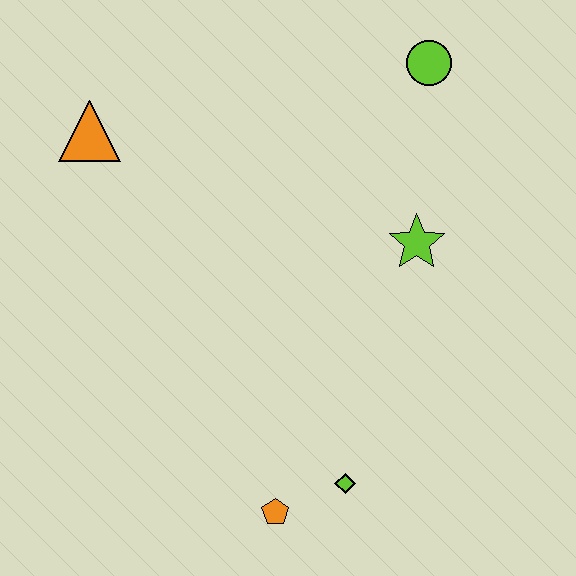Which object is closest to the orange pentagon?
The lime diamond is closest to the orange pentagon.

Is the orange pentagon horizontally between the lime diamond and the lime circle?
No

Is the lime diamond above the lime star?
No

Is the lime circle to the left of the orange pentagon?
No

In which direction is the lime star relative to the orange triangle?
The lime star is to the right of the orange triangle.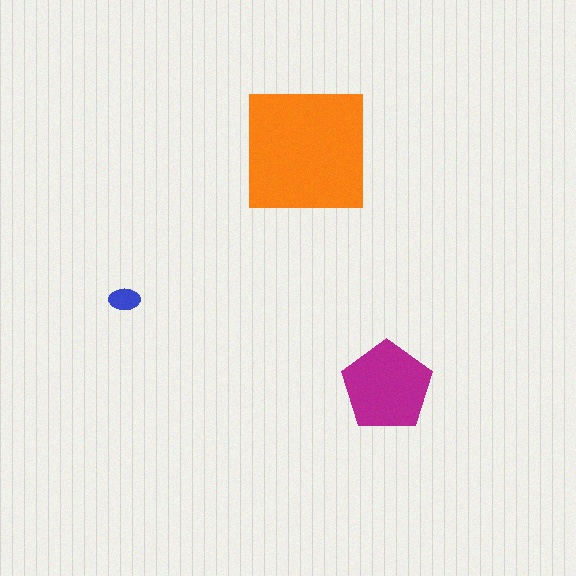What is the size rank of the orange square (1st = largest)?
1st.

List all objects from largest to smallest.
The orange square, the magenta pentagon, the blue ellipse.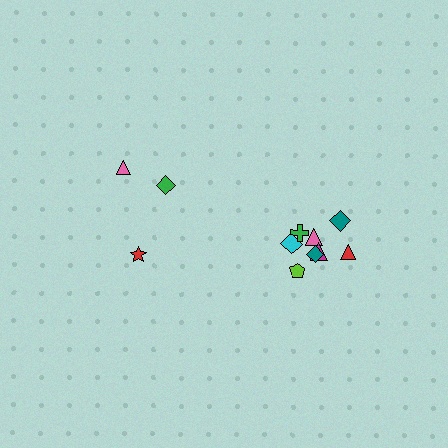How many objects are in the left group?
There are 3 objects.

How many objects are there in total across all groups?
There are 11 objects.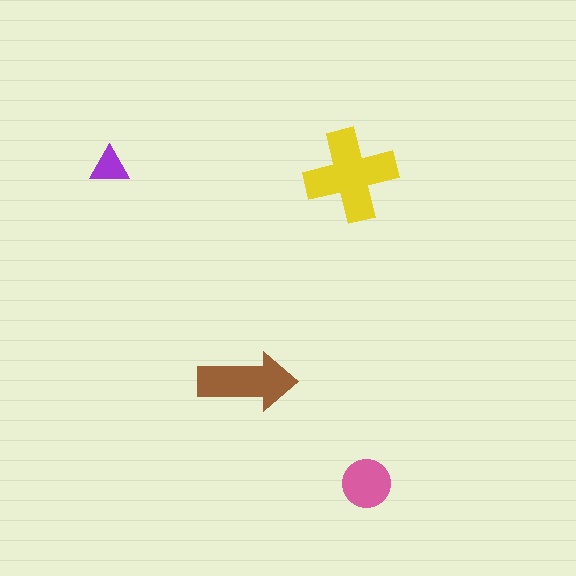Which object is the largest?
The yellow cross.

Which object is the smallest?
The purple triangle.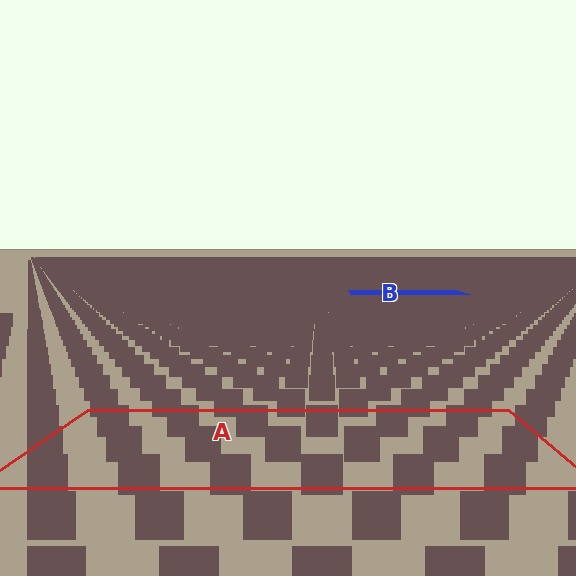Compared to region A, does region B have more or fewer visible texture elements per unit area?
Region B has more texture elements per unit area — they are packed more densely because it is farther away.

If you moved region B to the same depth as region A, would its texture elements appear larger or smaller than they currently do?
They would appear larger. At a closer depth, the same texture elements are projected at a bigger on-screen size.